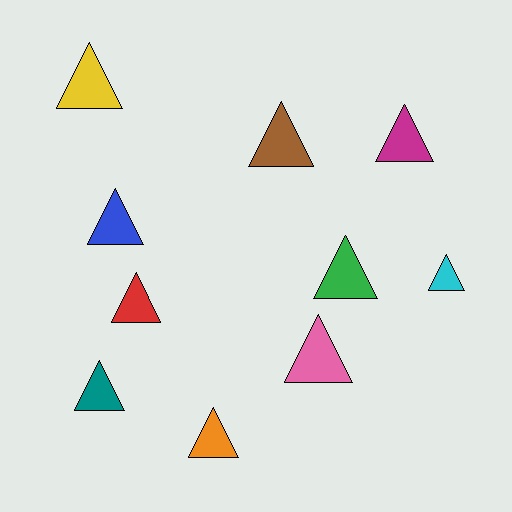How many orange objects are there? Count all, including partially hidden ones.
There is 1 orange object.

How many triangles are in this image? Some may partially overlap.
There are 10 triangles.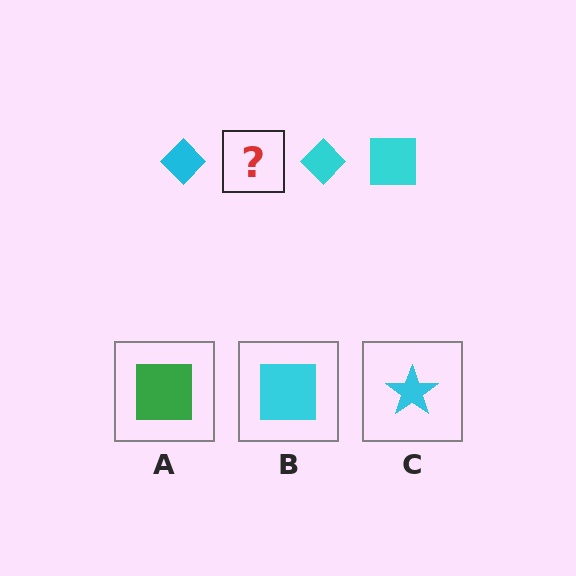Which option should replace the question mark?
Option B.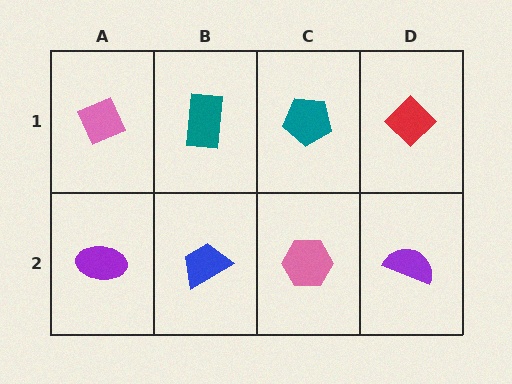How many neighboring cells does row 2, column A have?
2.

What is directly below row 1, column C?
A pink hexagon.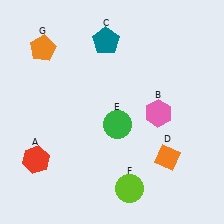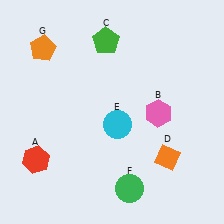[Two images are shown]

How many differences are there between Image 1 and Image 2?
There are 3 differences between the two images.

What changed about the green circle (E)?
In Image 1, E is green. In Image 2, it changed to cyan.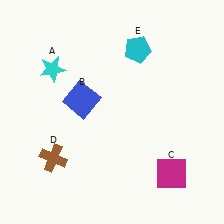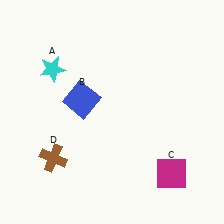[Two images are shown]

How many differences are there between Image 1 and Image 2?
There is 1 difference between the two images.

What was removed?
The cyan pentagon (E) was removed in Image 2.